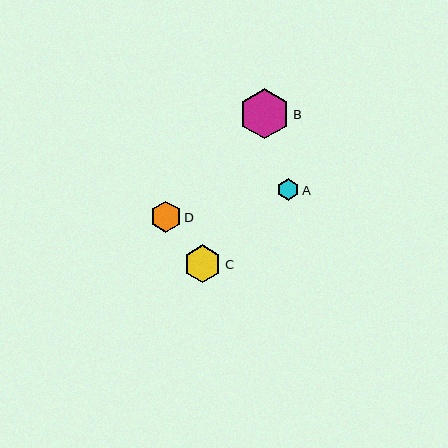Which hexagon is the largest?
Hexagon B is the largest with a size of approximately 51 pixels.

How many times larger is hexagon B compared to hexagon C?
Hexagon B is approximately 1.3 times the size of hexagon C.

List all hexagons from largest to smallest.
From largest to smallest: B, C, D, A.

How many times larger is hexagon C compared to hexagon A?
Hexagon C is approximately 1.8 times the size of hexagon A.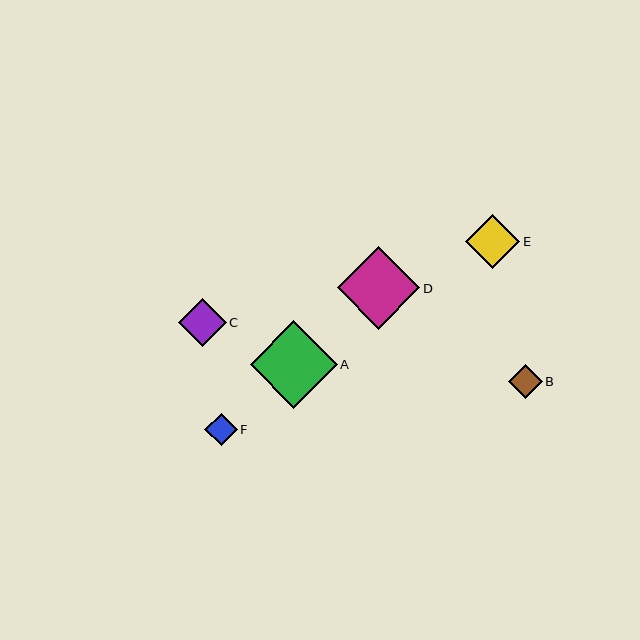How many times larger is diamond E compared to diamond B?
Diamond E is approximately 1.6 times the size of diamond B.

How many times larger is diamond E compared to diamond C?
Diamond E is approximately 1.1 times the size of diamond C.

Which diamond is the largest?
Diamond A is the largest with a size of approximately 87 pixels.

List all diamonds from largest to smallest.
From largest to smallest: A, D, E, C, B, F.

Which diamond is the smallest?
Diamond F is the smallest with a size of approximately 32 pixels.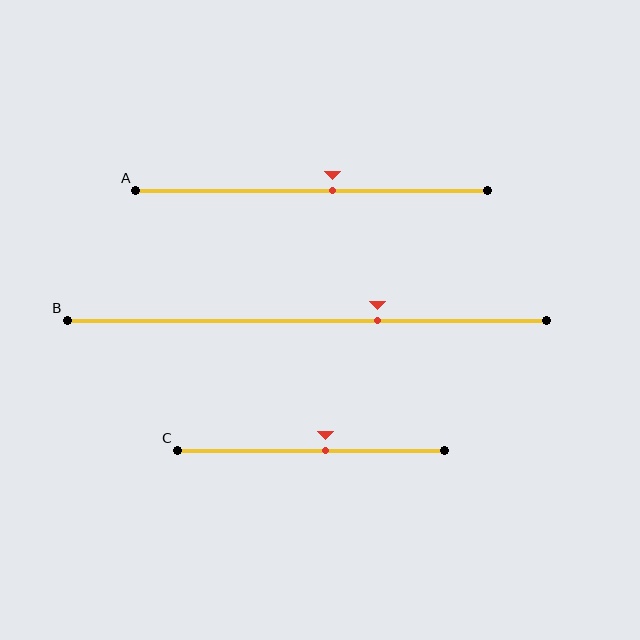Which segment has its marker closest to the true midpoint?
Segment C has its marker closest to the true midpoint.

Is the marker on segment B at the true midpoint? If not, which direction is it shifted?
No, the marker on segment B is shifted to the right by about 15% of the segment length.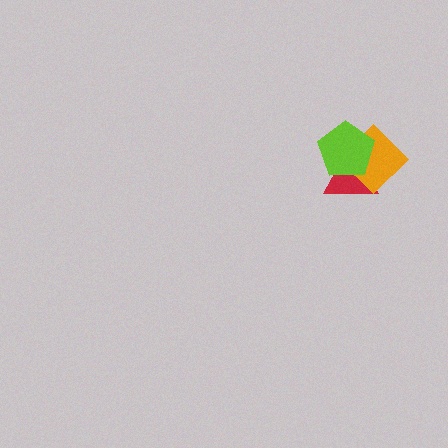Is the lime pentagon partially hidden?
No, no other shape covers it.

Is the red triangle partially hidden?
Yes, it is partially covered by another shape.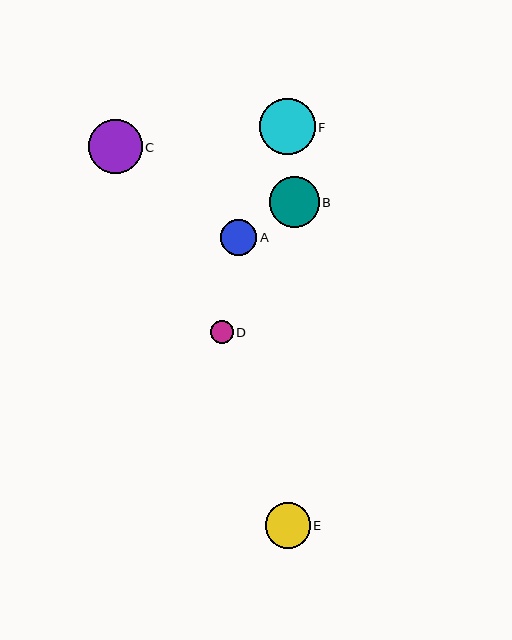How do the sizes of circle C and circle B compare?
Circle C and circle B are approximately the same size.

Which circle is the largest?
Circle F is the largest with a size of approximately 56 pixels.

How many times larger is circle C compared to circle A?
Circle C is approximately 1.5 times the size of circle A.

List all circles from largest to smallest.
From largest to smallest: F, C, B, E, A, D.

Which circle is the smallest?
Circle D is the smallest with a size of approximately 23 pixels.